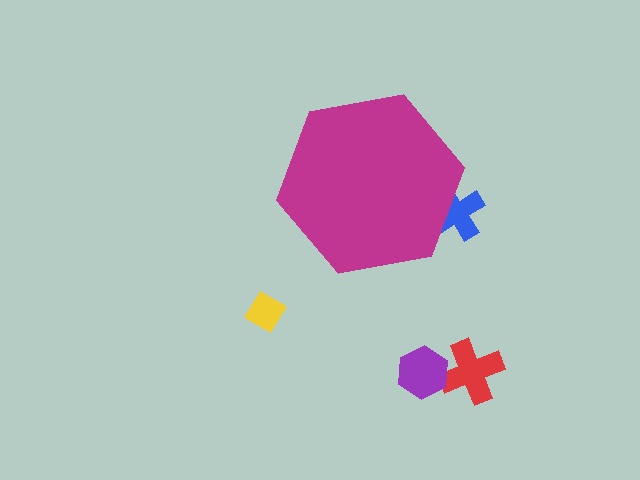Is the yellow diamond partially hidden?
No, the yellow diamond is fully visible.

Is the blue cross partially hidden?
Yes, the blue cross is partially hidden behind the magenta hexagon.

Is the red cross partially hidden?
No, the red cross is fully visible.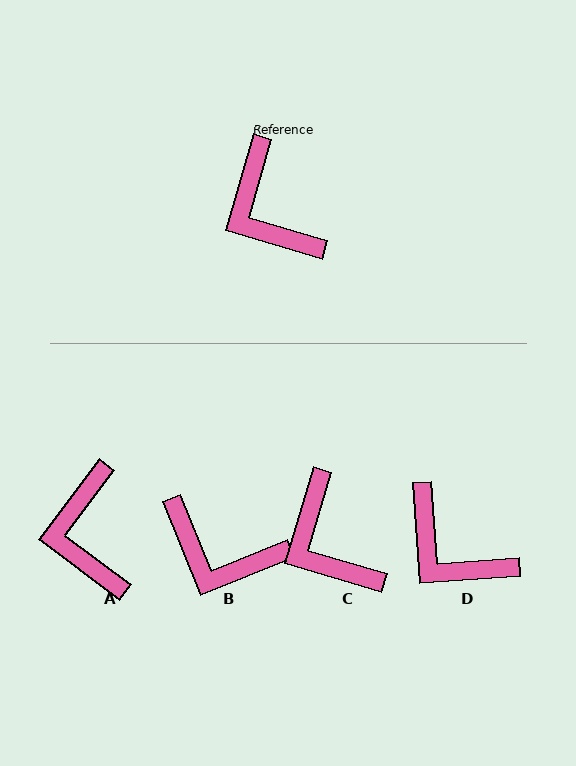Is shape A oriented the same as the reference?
No, it is off by about 21 degrees.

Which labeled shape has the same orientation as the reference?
C.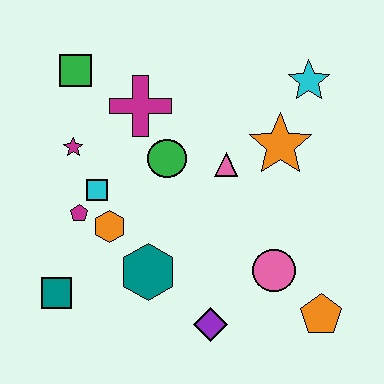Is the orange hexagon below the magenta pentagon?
Yes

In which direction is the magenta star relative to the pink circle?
The magenta star is to the left of the pink circle.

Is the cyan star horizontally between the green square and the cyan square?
No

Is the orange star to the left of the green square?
No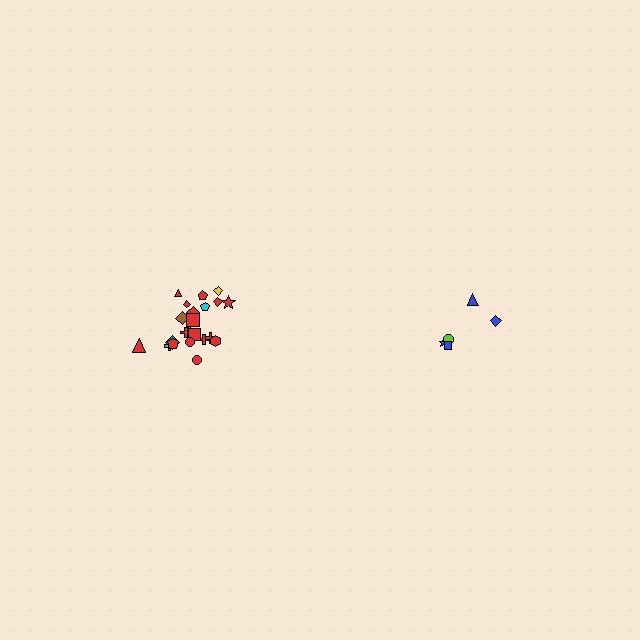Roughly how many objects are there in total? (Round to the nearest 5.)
Roughly 25 objects in total.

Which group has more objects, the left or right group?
The left group.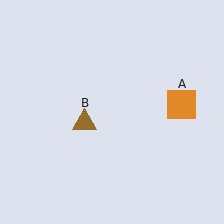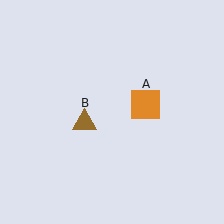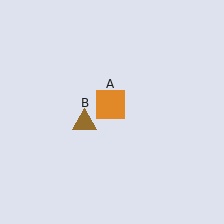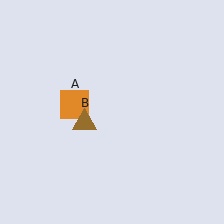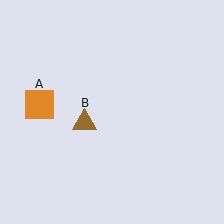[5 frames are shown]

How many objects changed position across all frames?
1 object changed position: orange square (object A).